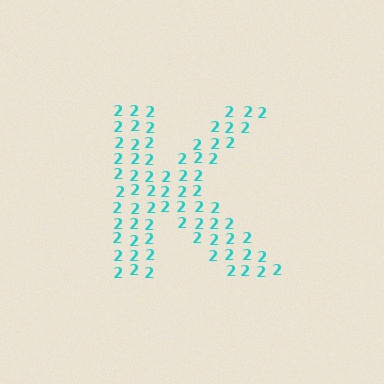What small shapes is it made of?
It is made of small digit 2's.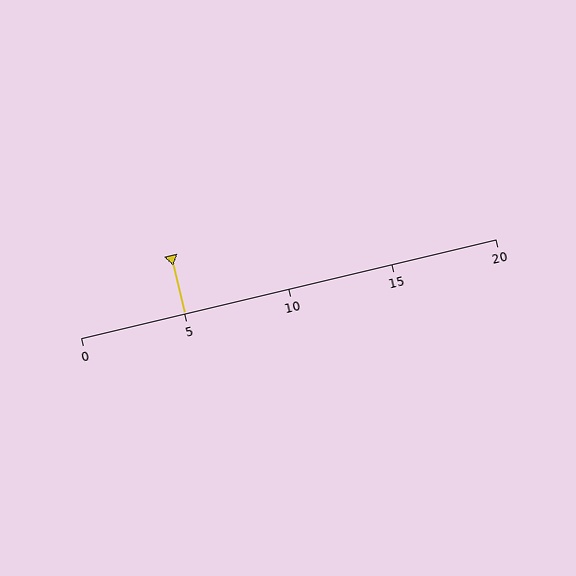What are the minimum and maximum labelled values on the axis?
The axis runs from 0 to 20.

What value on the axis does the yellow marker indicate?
The marker indicates approximately 5.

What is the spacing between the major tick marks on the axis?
The major ticks are spaced 5 apart.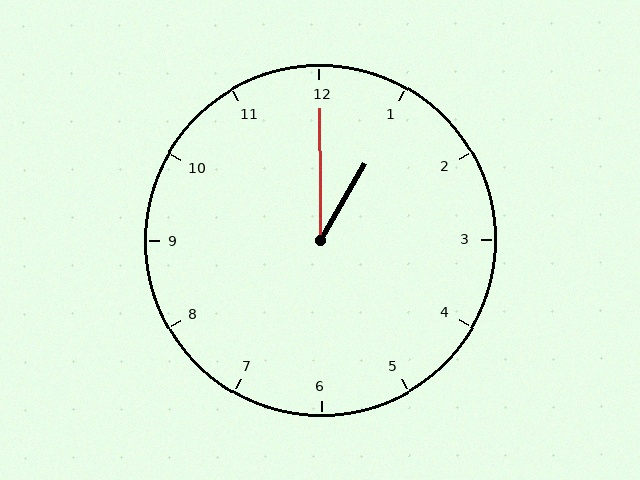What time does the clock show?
1:00.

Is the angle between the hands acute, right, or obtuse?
It is acute.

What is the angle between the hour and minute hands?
Approximately 30 degrees.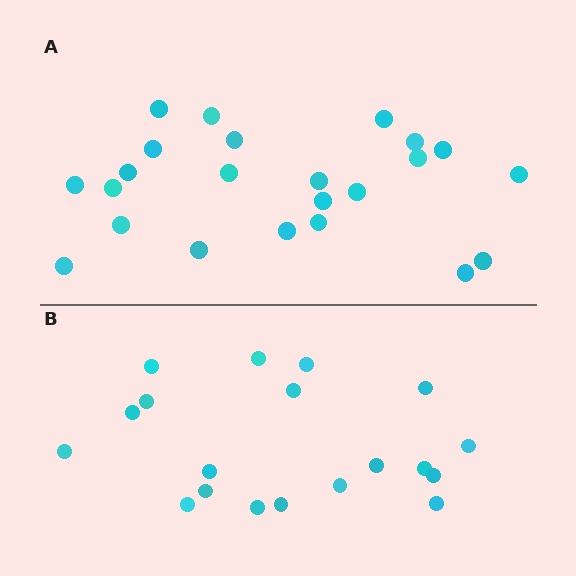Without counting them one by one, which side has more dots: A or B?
Region A (the top region) has more dots.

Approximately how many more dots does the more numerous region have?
Region A has about 4 more dots than region B.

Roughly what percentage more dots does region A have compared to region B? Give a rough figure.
About 20% more.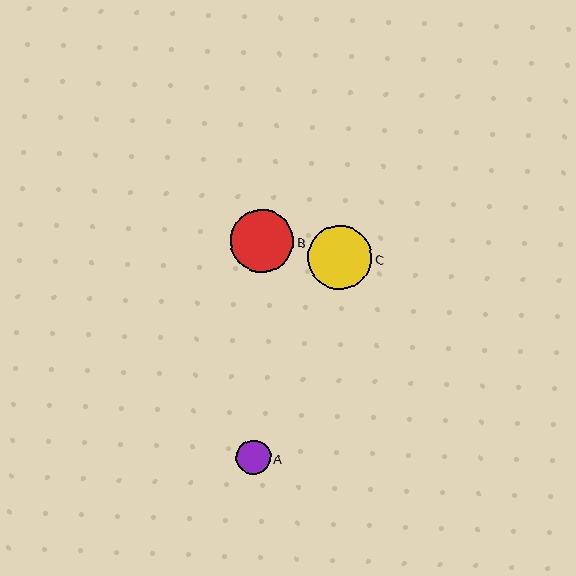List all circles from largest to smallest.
From largest to smallest: C, B, A.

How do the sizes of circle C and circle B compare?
Circle C and circle B are approximately the same size.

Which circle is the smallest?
Circle A is the smallest with a size of approximately 34 pixels.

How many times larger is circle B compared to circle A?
Circle B is approximately 1.8 times the size of circle A.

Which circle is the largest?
Circle C is the largest with a size of approximately 64 pixels.